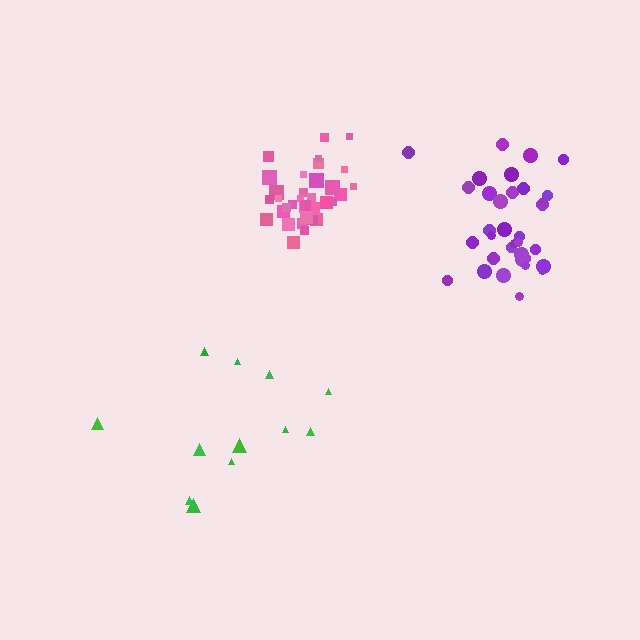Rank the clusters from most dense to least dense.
pink, purple, green.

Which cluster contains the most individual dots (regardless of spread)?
Purple (35).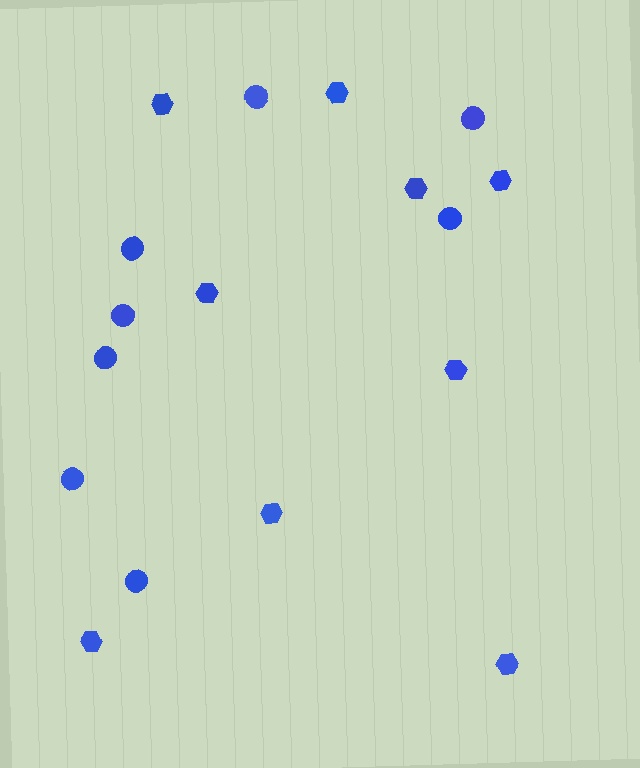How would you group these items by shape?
There are 2 groups: one group of hexagons (9) and one group of circles (8).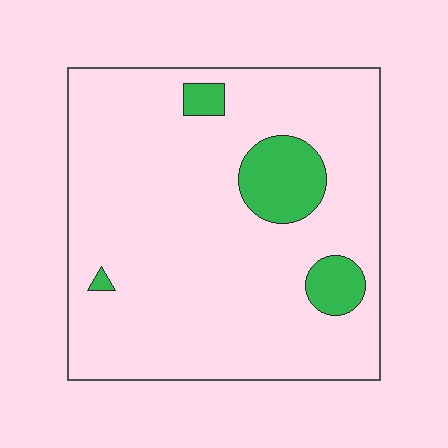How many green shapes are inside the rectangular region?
4.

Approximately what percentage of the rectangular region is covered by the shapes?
Approximately 10%.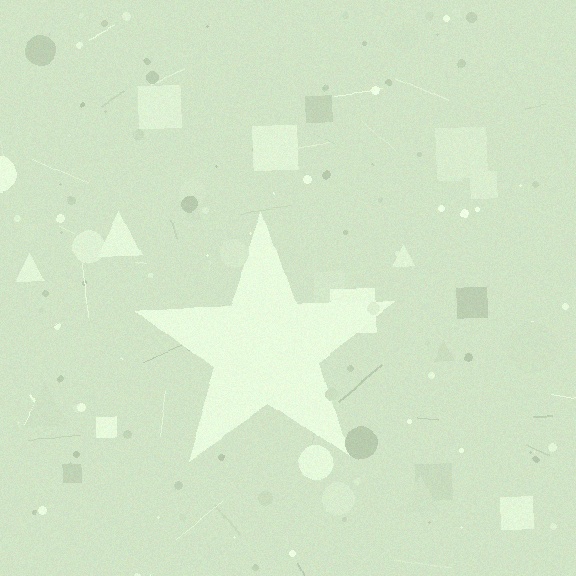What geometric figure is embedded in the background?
A star is embedded in the background.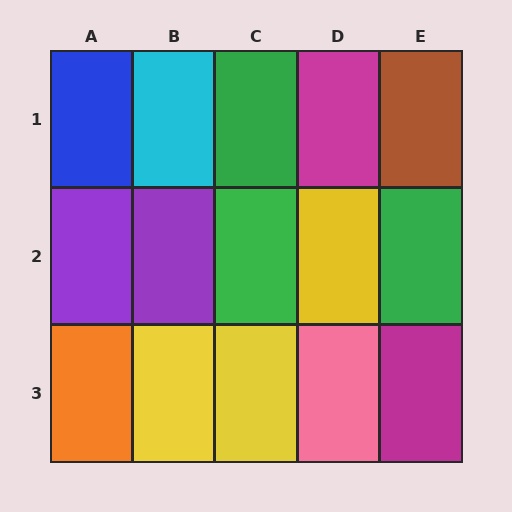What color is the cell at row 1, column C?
Green.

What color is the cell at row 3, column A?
Orange.